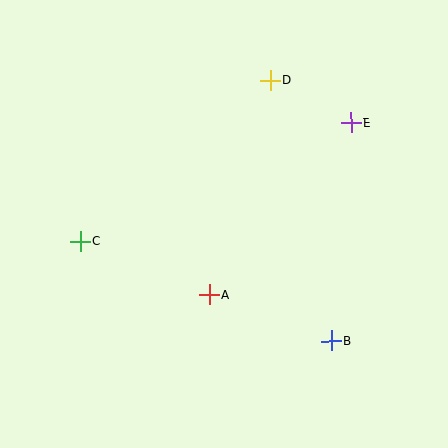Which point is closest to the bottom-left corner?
Point C is closest to the bottom-left corner.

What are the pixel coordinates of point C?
Point C is at (80, 241).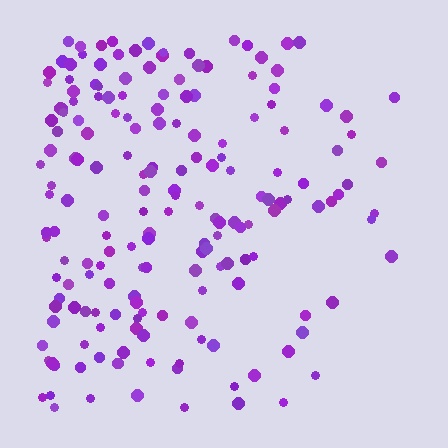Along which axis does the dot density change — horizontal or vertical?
Horizontal.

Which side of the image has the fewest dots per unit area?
The right.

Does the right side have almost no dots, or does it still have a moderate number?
Still a moderate number, just noticeably fewer than the left.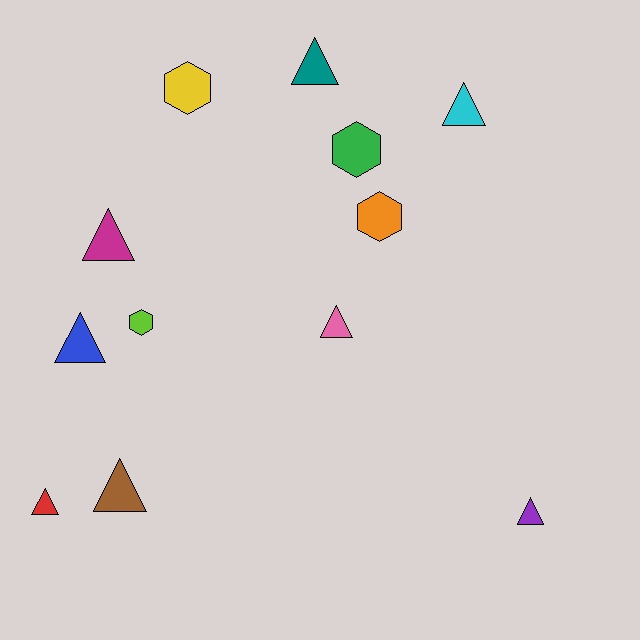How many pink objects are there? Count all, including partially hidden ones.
There is 1 pink object.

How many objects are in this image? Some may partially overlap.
There are 12 objects.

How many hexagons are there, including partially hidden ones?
There are 4 hexagons.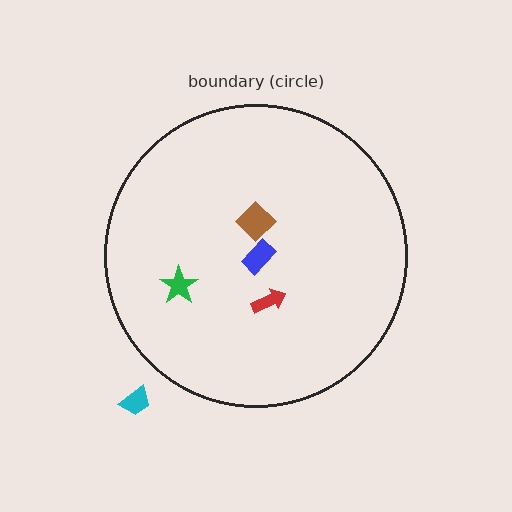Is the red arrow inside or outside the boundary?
Inside.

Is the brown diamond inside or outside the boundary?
Inside.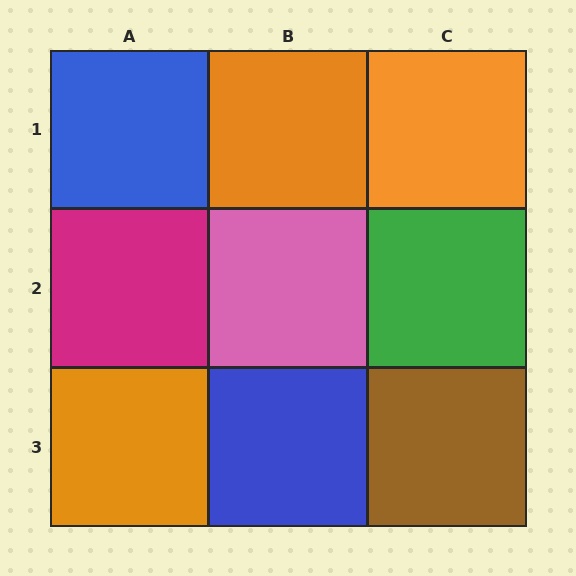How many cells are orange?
3 cells are orange.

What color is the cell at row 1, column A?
Blue.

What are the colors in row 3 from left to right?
Orange, blue, brown.